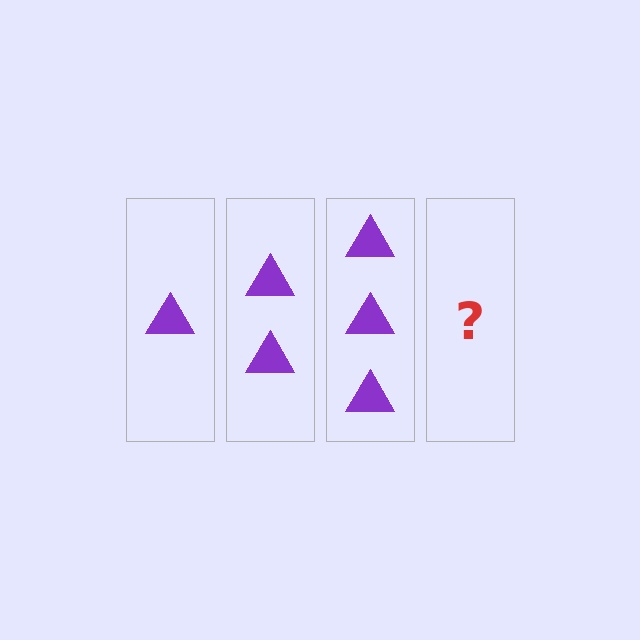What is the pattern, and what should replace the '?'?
The pattern is that each step adds one more triangle. The '?' should be 4 triangles.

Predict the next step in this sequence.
The next step is 4 triangles.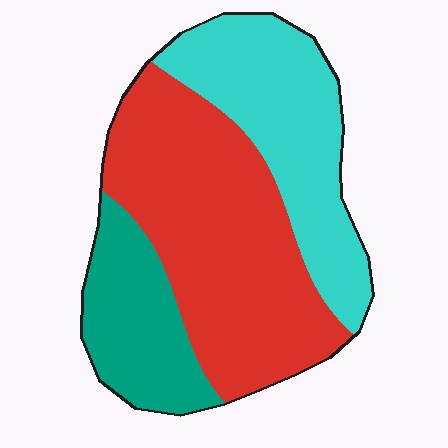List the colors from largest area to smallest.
From largest to smallest: red, cyan, teal.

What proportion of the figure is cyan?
Cyan takes up between a sixth and a third of the figure.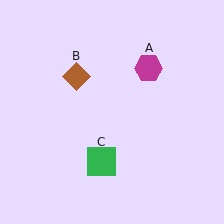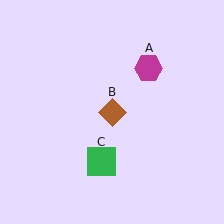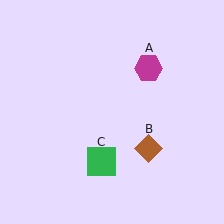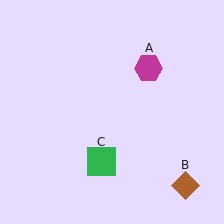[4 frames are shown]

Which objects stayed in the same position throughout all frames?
Magenta hexagon (object A) and green square (object C) remained stationary.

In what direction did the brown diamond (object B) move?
The brown diamond (object B) moved down and to the right.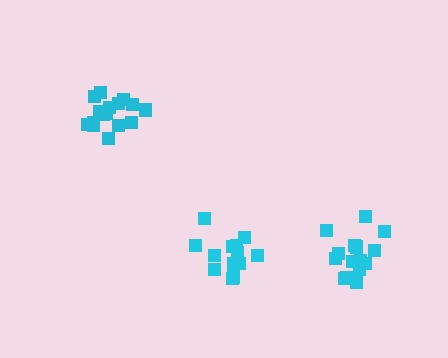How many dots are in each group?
Group 1: 15 dots, Group 2: 16 dots, Group 3: 15 dots (46 total).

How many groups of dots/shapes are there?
There are 3 groups.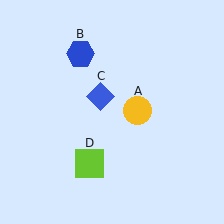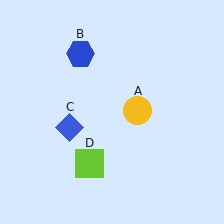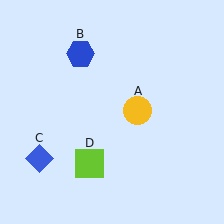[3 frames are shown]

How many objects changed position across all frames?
1 object changed position: blue diamond (object C).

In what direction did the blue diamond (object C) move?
The blue diamond (object C) moved down and to the left.